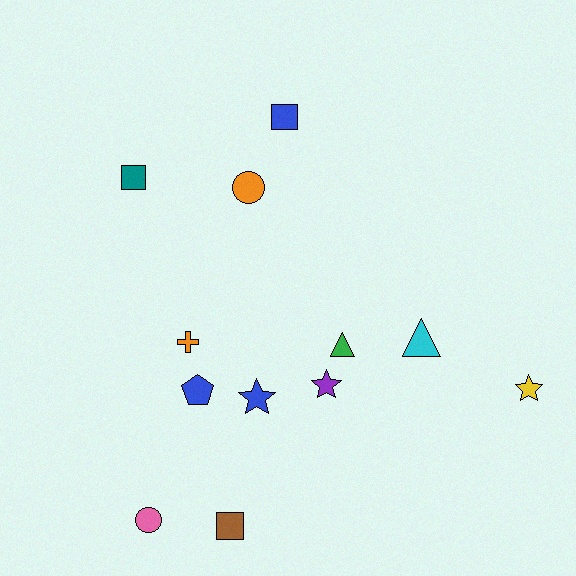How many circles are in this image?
There are 2 circles.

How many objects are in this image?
There are 12 objects.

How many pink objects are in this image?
There is 1 pink object.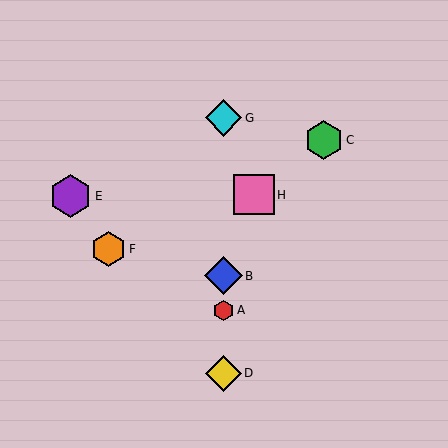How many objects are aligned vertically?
4 objects (A, B, D, G) are aligned vertically.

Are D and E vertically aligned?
No, D is at x≈224 and E is at x≈71.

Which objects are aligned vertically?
Objects A, B, D, G are aligned vertically.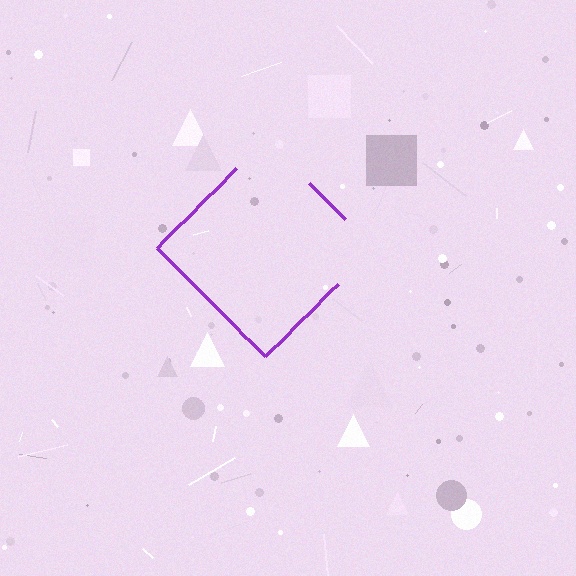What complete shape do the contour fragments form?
The contour fragments form a diamond.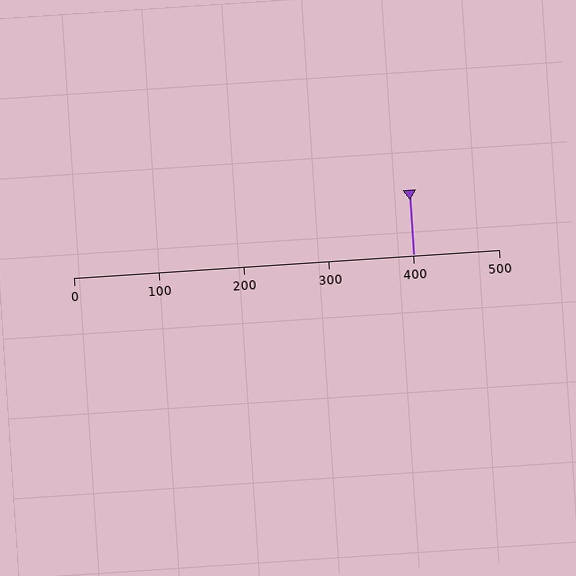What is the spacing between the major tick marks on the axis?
The major ticks are spaced 100 apart.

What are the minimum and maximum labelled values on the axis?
The axis runs from 0 to 500.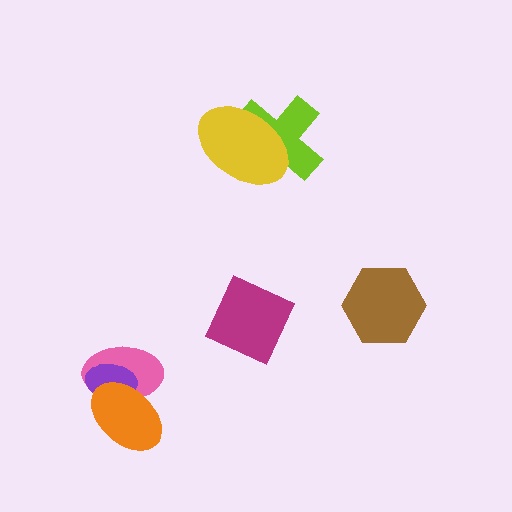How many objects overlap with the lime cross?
1 object overlaps with the lime cross.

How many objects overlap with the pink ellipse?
2 objects overlap with the pink ellipse.